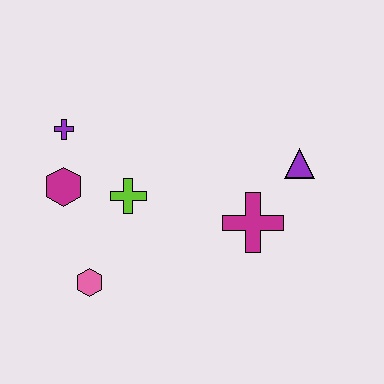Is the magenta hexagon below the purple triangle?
Yes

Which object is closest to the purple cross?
The magenta hexagon is closest to the purple cross.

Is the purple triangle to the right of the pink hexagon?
Yes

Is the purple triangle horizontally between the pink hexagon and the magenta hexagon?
No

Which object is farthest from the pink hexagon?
The purple triangle is farthest from the pink hexagon.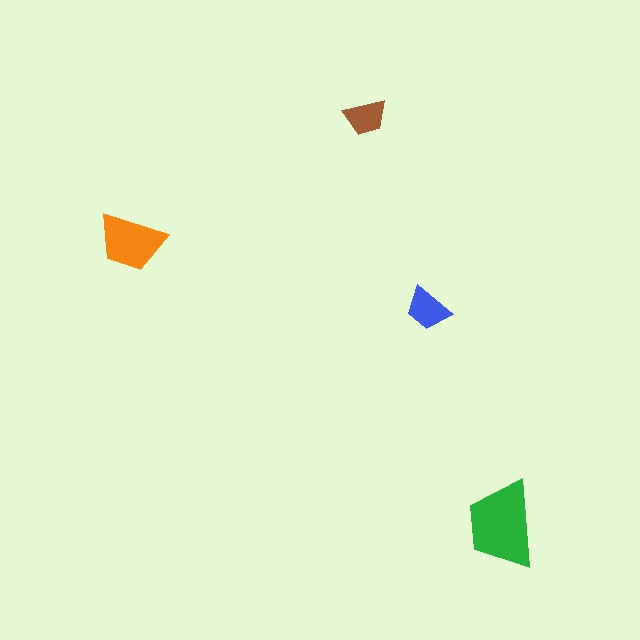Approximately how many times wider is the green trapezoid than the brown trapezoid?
About 2 times wider.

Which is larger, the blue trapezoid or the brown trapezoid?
The blue one.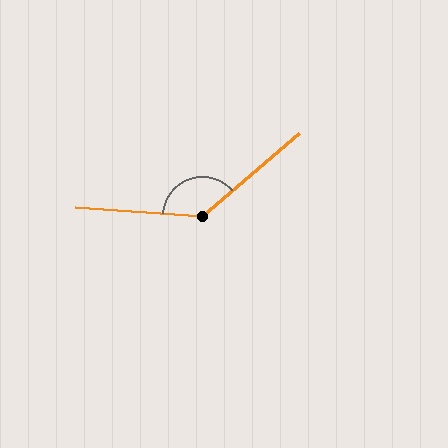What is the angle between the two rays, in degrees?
Approximately 135 degrees.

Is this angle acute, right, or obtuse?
It is obtuse.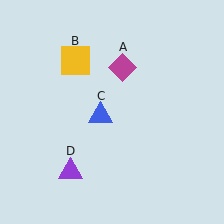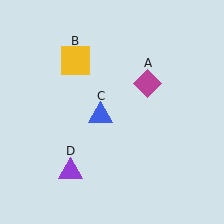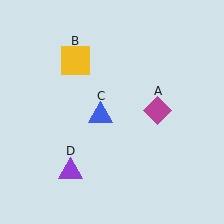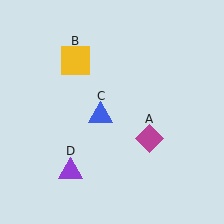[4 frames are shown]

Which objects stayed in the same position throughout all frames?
Yellow square (object B) and blue triangle (object C) and purple triangle (object D) remained stationary.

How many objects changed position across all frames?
1 object changed position: magenta diamond (object A).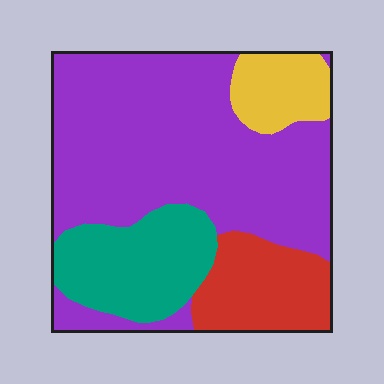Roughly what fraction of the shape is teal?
Teal covers roughly 20% of the shape.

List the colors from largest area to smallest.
From largest to smallest: purple, teal, red, yellow.